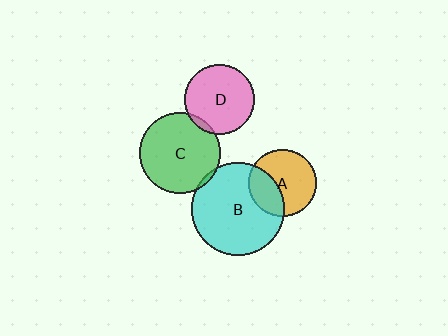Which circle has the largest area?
Circle B (cyan).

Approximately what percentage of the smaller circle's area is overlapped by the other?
Approximately 5%.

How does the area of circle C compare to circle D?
Approximately 1.4 times.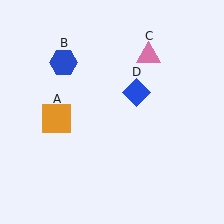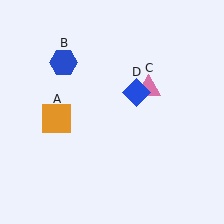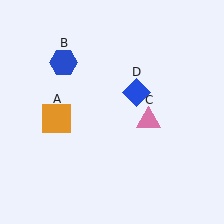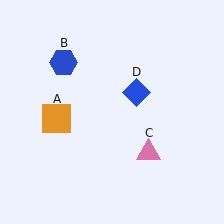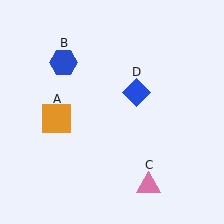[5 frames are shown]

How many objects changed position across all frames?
1 object changed position: pink triangle (object C).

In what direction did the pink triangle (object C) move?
The pink triangle (object C) moved down.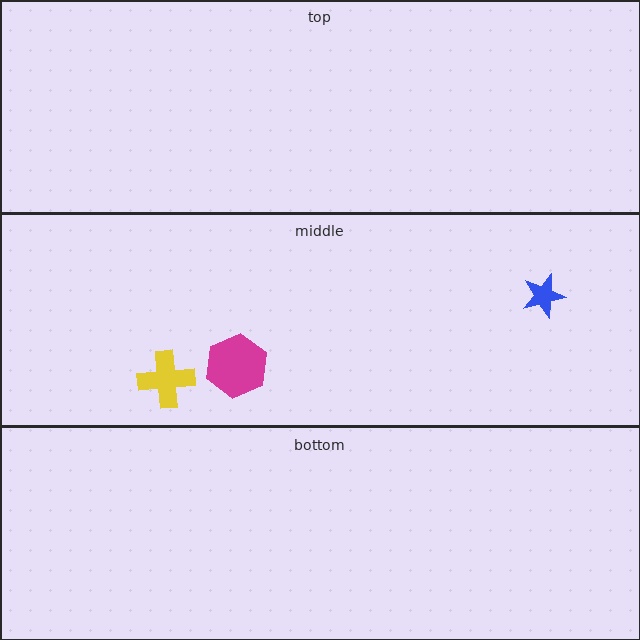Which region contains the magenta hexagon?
The middle region.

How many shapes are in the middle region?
3.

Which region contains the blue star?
The middle region.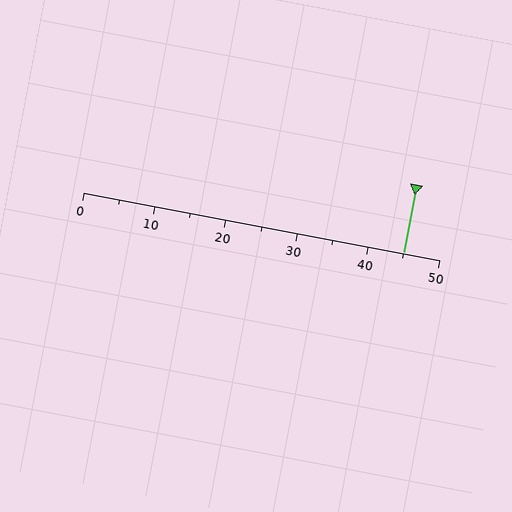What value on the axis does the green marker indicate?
The marker indicates approximately 45.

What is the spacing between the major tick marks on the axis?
The major ticks are spaced 10 apart.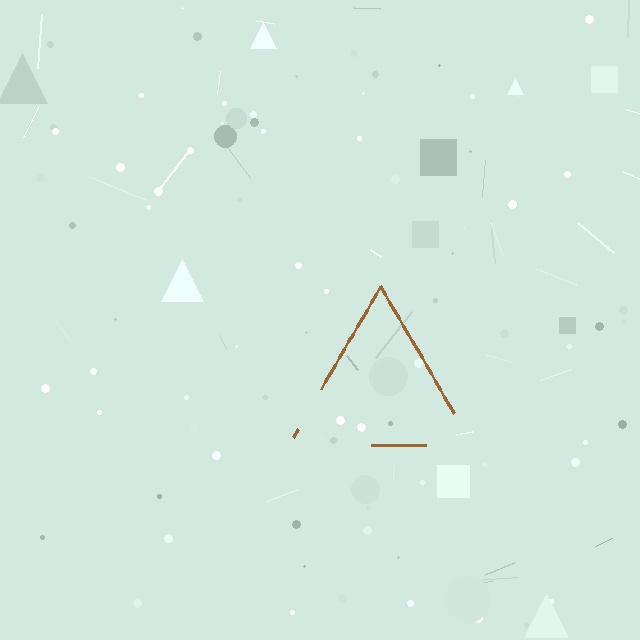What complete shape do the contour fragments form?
The contour fragments form a triangle.